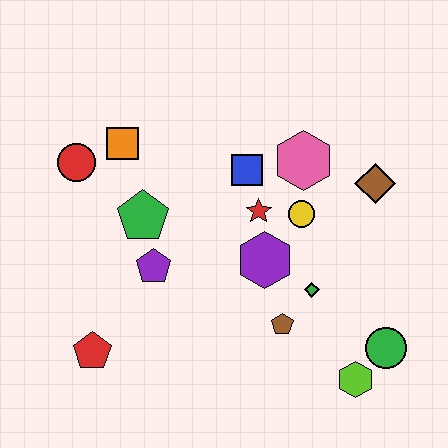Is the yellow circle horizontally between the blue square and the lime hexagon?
Yes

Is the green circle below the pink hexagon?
Yes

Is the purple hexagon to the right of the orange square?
Yes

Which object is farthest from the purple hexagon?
The red circle is farthest from the purple hexagon.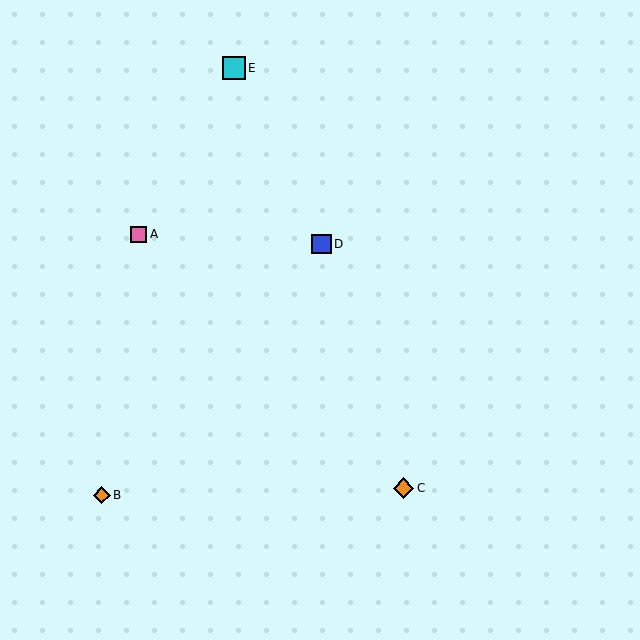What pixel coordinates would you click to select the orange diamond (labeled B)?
Click at (102, 495) to select the orange diamond B.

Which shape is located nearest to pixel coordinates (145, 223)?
The pink square (labeled A) at (139, 234) is nearest to that location.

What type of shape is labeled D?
Shape D is a blue square.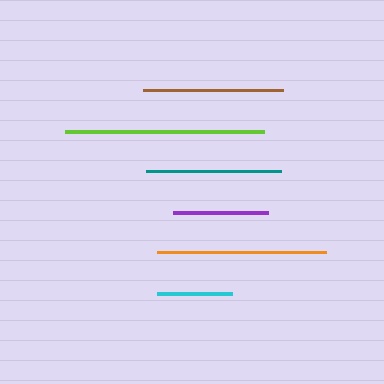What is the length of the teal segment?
The teal segment is approximately 135 pixels long.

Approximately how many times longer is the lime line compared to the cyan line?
The lime line is approximately 2.7 times the length of the cyan line.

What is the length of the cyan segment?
The cyan segment is approximately 75 pixels long.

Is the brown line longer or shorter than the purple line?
The brown line is longer than the purple line.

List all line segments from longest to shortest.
From longest to shortest: lime, orange, brown, teal, purple, cyan.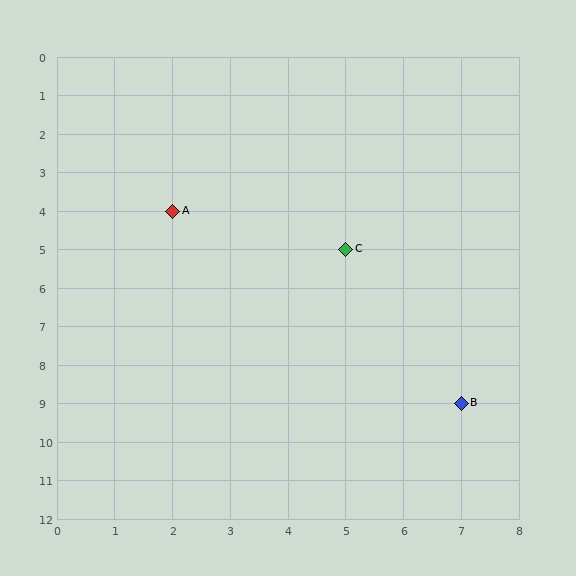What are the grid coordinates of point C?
Point C is at grid coordinates (5, 5).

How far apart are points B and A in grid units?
Points B and A are 5 columns and 5 rows apart (about 7.1 grid units diagonally).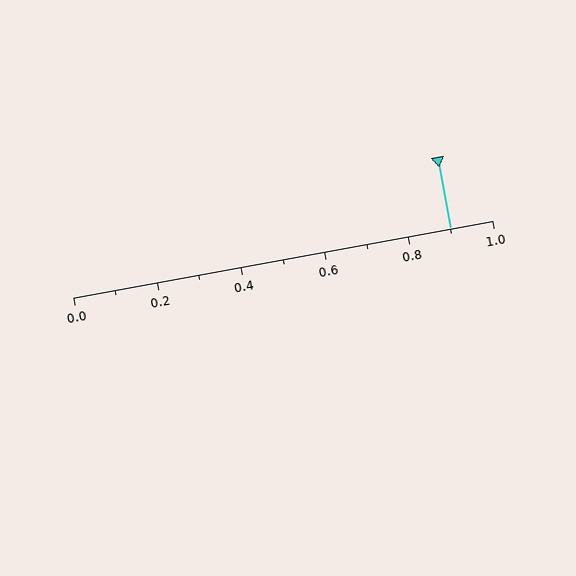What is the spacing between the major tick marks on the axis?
The major ticks are spaced 0.2 apart.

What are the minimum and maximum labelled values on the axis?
The axis runs from 0.0 to 1.0.